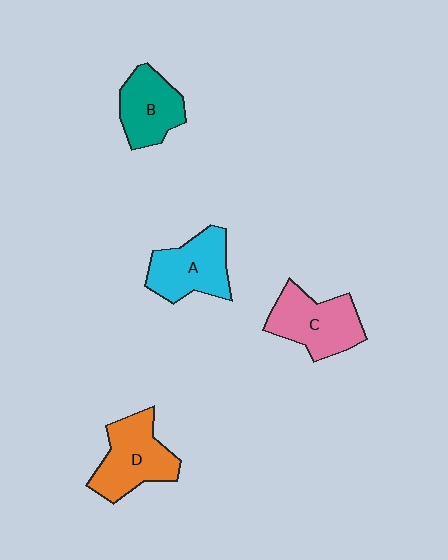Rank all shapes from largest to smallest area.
From largest to smallest: D (orange), C (pink), A (cyan), B (teal).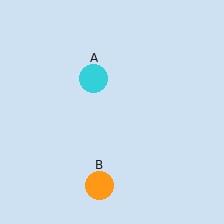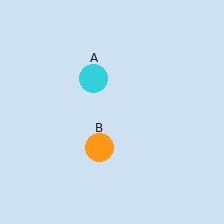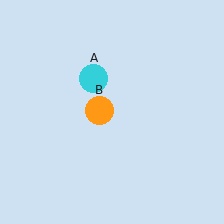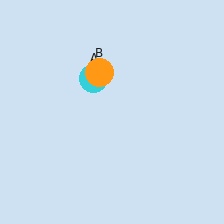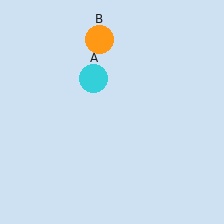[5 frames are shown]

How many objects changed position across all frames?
1 object changed position: orange circle (object B).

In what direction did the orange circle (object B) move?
The orange circle (object B) moved up.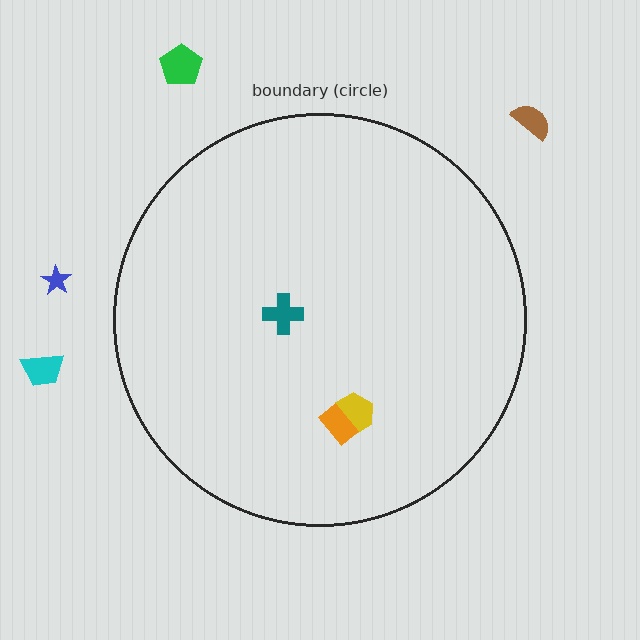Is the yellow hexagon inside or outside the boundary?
Inside.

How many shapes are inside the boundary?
3 inside, 4 outside.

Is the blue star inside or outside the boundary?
Outside.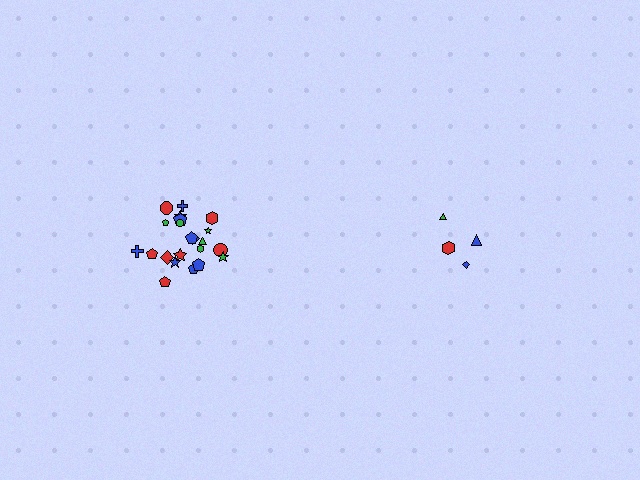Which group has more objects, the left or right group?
The left group.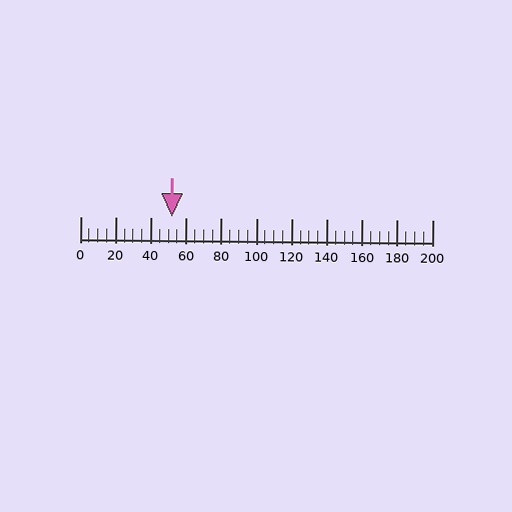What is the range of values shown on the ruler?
The ruler shows values from 0 to 200.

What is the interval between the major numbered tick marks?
The major tick marks are spaced 20 units apart.